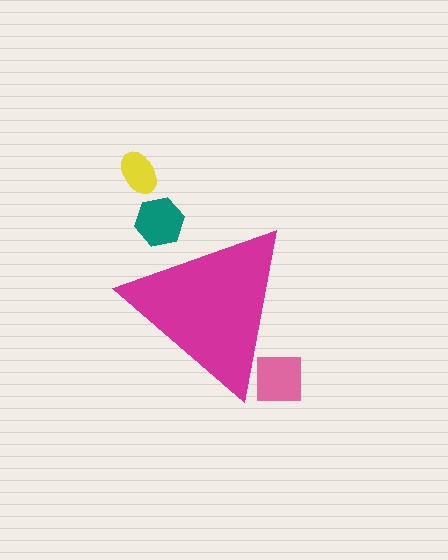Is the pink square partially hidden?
Yes, the pink square is partially hidden behind the magenta triangle.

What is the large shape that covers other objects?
A magenta triangle.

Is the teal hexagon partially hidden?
Yes, the teal hexagon is partially hidden behind the magenta triangle.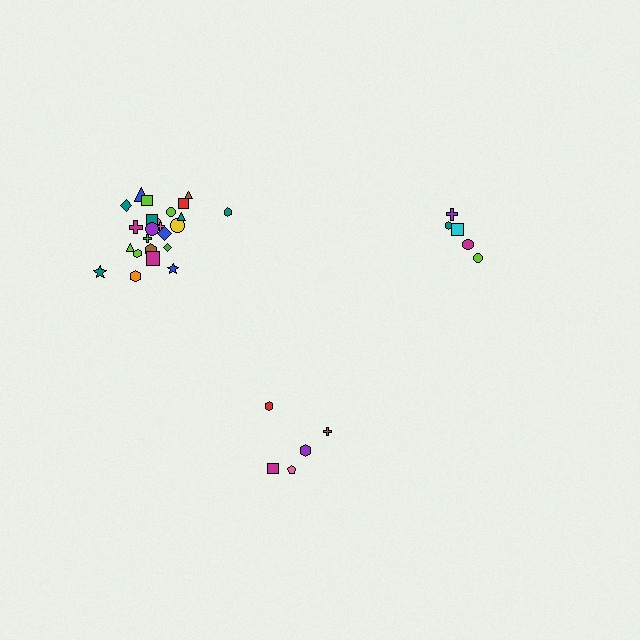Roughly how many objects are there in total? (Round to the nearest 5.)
Roughly 35 objects in total.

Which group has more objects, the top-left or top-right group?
The top-left group.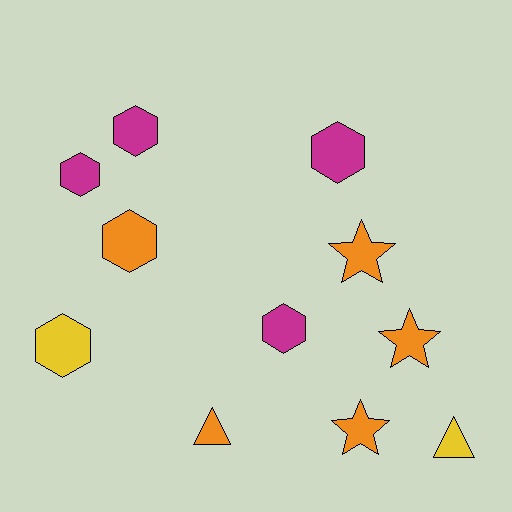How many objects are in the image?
There are 11 objects.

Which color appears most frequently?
Orange, with 5 objects.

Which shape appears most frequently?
Hexagon, with 6 objects.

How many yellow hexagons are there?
There is 1 yellow hexagon.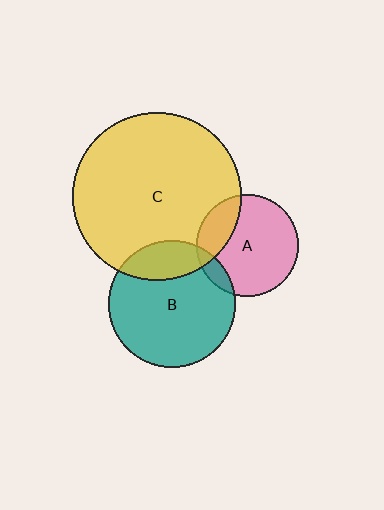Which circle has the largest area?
Circle C (yellow).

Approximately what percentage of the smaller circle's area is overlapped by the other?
Approximately 25%.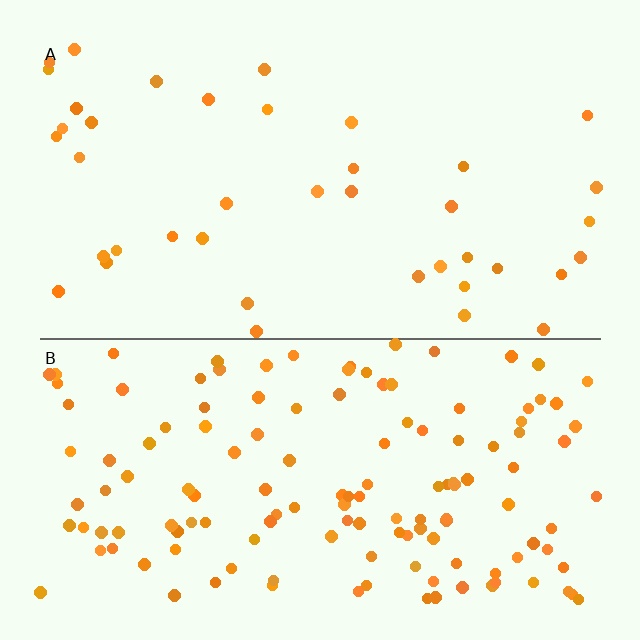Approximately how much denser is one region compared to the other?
Approximately 3.5× — region B over region A.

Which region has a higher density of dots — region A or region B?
B (the bottom).